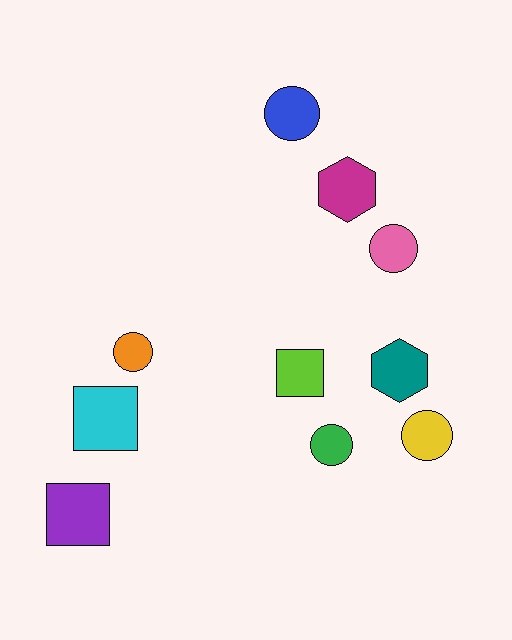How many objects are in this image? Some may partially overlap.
There are 10 objects.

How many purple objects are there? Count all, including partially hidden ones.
There is 1 purple object.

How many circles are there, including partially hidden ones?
There are 5 circles.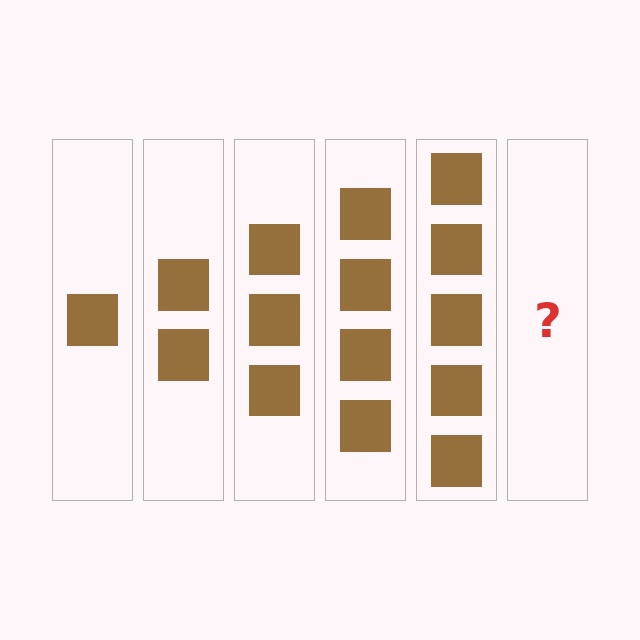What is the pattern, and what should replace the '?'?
The pattern is that each step adds one more square. The '?' should be 6 squares.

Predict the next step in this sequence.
The next step is 6 squares.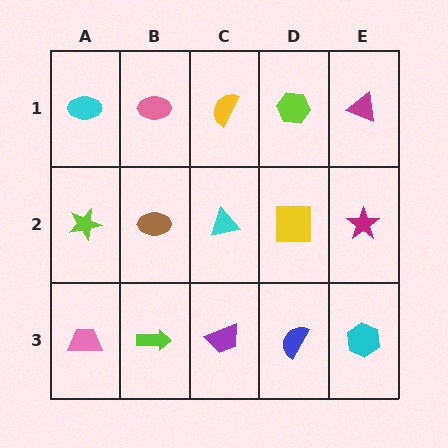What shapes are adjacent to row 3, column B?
A brown ellipse (row 2, column B), a pink trapezoid (row 3, column A), a purple trapezoid (row 3, column C).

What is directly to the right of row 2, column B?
A cyan triangle.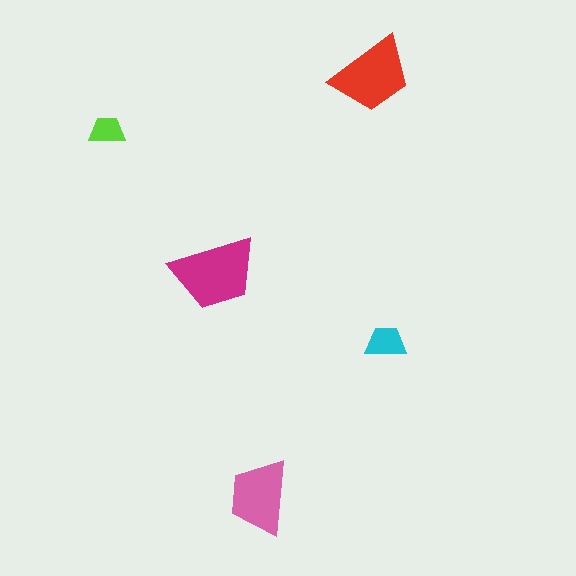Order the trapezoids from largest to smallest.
the magenta one, the red one, the pink one, the cyan one, the lime one.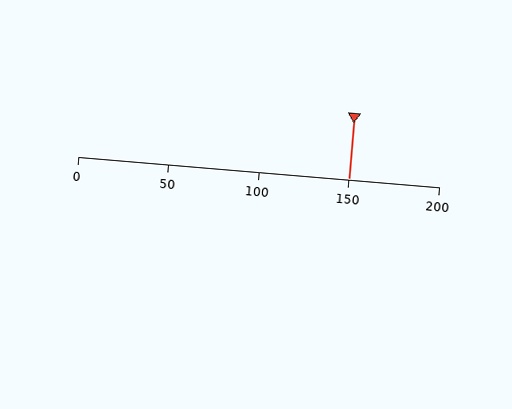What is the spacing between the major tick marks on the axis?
The major ticks are spaced 50 apart.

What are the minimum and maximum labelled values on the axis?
The axis runs from 0 to 200.